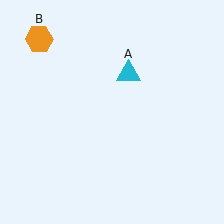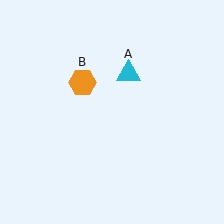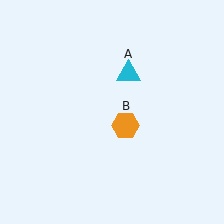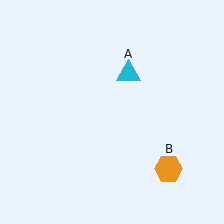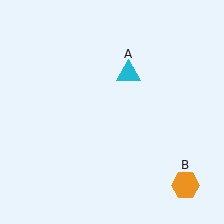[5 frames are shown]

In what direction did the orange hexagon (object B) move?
The orange hexagon (object B) moved down and to the right.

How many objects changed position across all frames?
1 object changed position: orange hexagon (object B).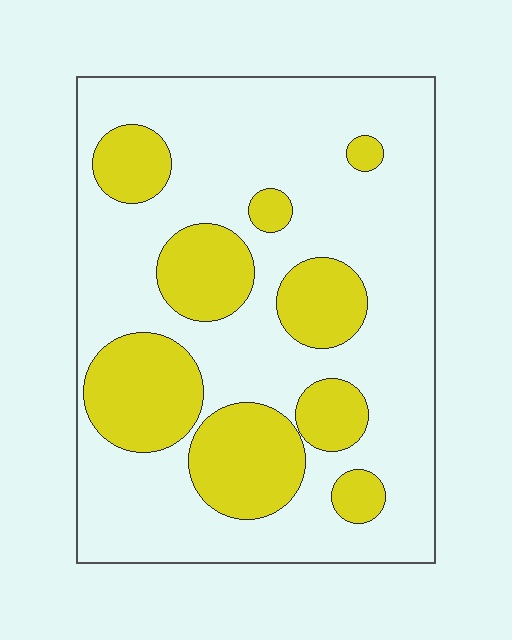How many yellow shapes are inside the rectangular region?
9.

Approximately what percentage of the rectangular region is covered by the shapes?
Approximately 30%.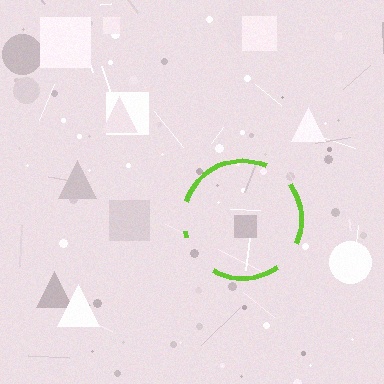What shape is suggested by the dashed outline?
The dashed outline suggests a circle.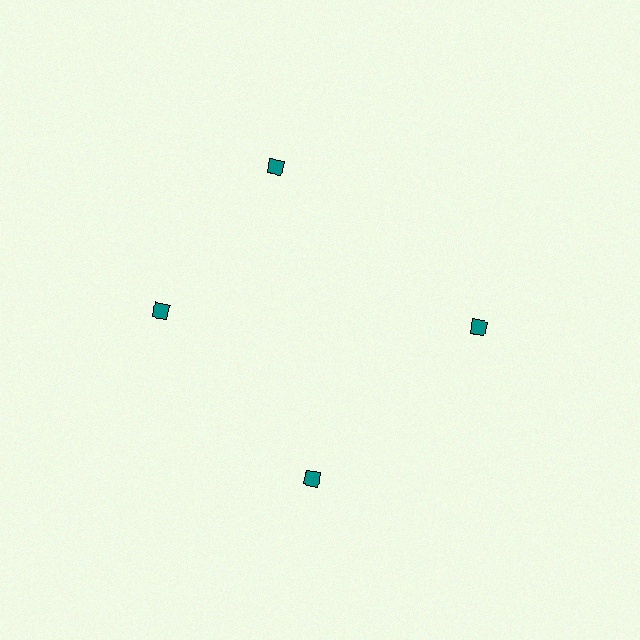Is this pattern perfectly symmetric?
No. The 4 teal diamonds are arranged in a ring, but one element near the 12 o'clock position is rotated out of alignment along the ring, breaking the 4-fold rotational symmetry.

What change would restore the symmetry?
The symmetry would be restored by rotating it back into even spacing with its neighbors so that all 4 diamonds sit at equal angles and equal distance from the center.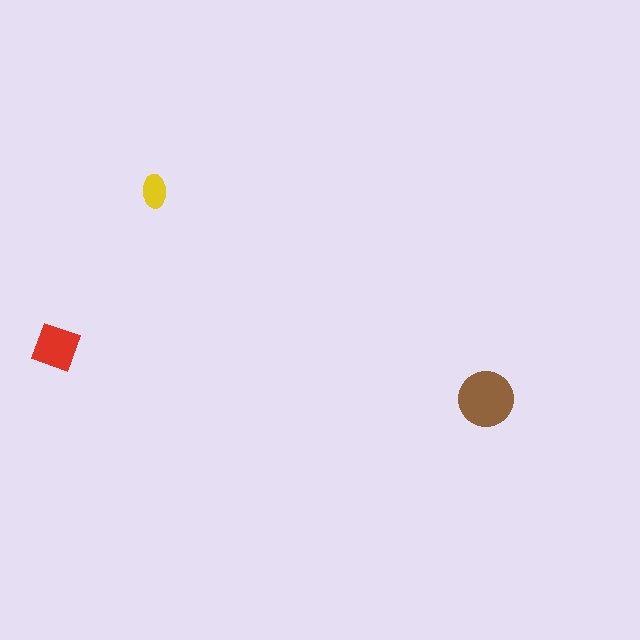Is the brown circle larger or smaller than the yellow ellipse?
Larger.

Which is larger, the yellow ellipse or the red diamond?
The red diamond.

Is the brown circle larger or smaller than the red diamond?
Larger.